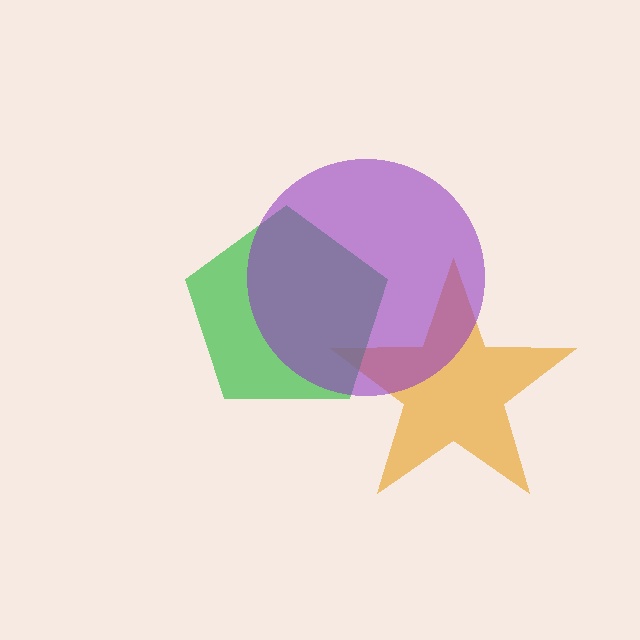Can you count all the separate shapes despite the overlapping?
Yes, there are 3 separate shapes.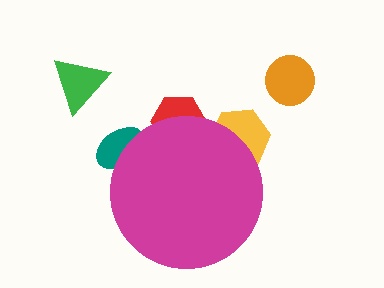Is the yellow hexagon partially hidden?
Yes, the yellow hexagon is partially hidden behind the magenta circle.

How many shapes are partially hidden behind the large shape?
3 shapes are partially hidden.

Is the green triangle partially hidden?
No, the green triangle is fully visible.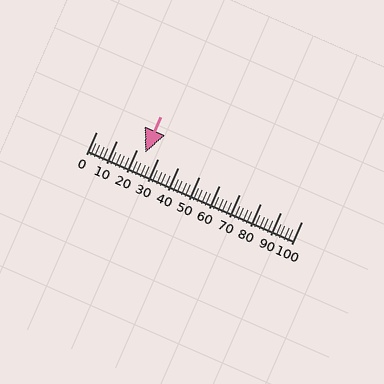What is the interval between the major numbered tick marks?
The major tick marks are spaced 10 units apart.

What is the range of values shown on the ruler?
The ruler shows values from 0 to 100.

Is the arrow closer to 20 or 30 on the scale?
The arrow is closer to 20.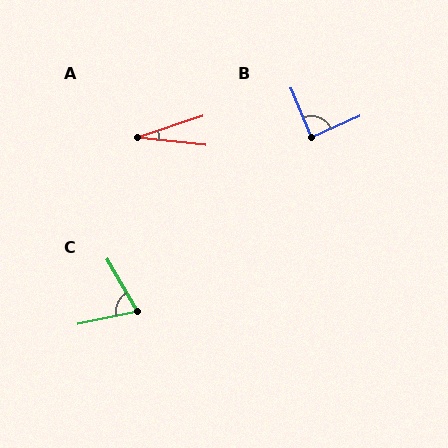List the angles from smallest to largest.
A (25°), C (71°), B (88°).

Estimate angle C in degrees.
Approximately 71 degrees.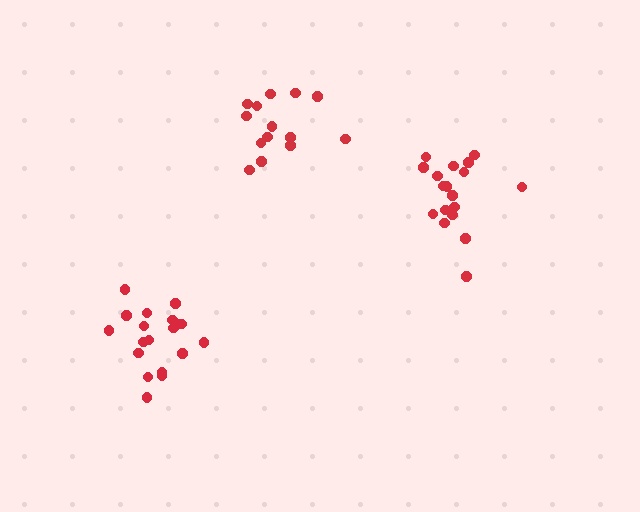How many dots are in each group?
Group 1: 19 dots, Group 2: 18 dots, Group 3: 14 dots (51 total).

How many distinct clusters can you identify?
There are 3 distinct clusters.